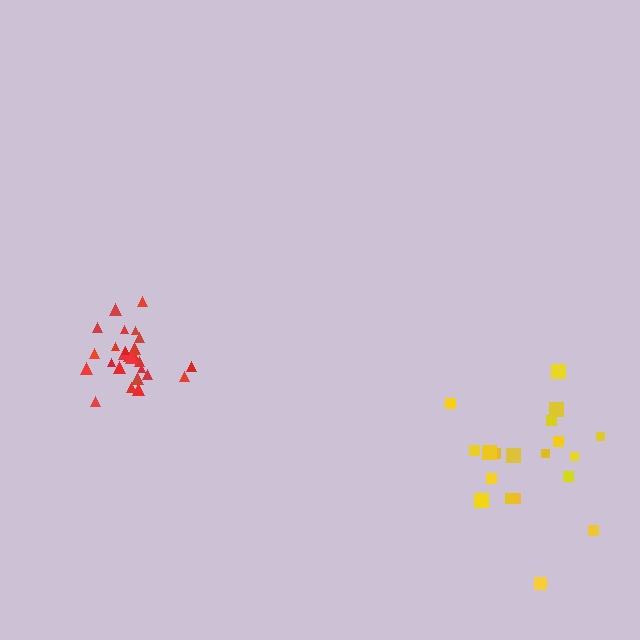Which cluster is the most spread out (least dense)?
Yellow.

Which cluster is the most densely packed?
Red.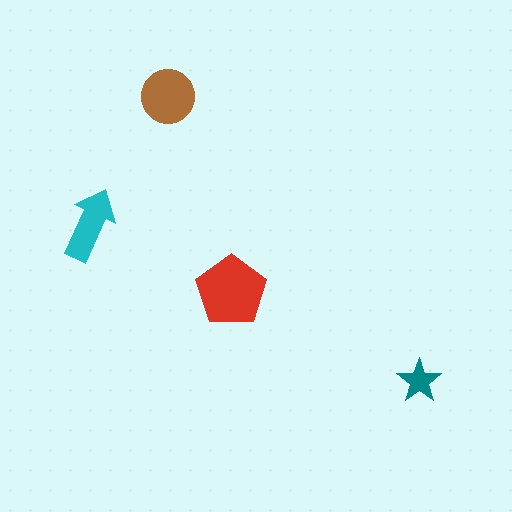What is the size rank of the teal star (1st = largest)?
4th.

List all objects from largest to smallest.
The red pentagon, the brown circle, the cyan arrow, the teal star.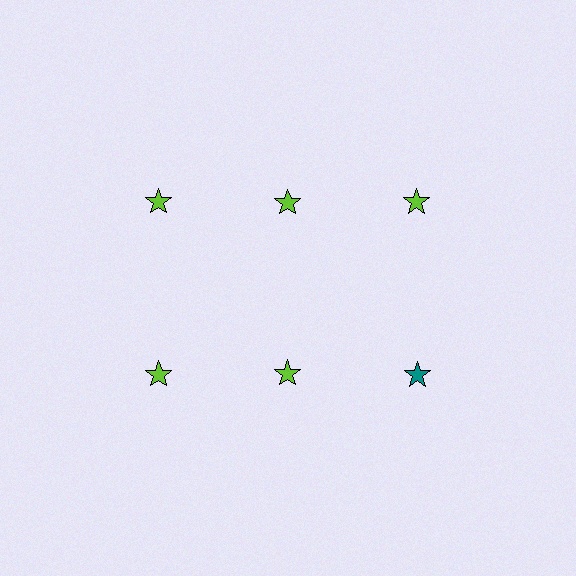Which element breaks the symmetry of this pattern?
The teal star in the second row, center column breaks the symmetry. All other shapes are lime stars.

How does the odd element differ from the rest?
It has a different color: teal instead of lime.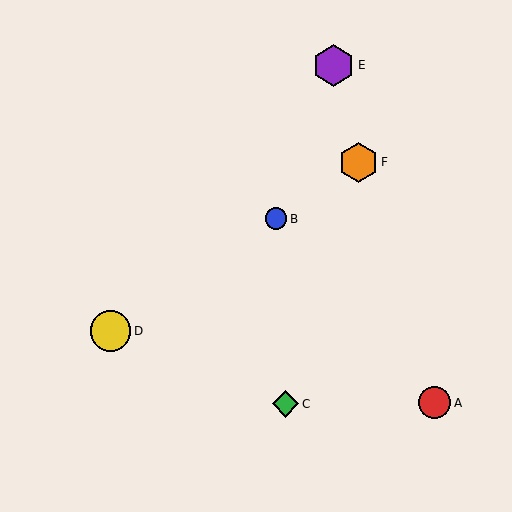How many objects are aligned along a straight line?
3 objects (B, D, F) are aligned along a straight line.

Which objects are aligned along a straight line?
Objects B, D, F are aligned along a straight line.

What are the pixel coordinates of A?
Object A is at (435, 403).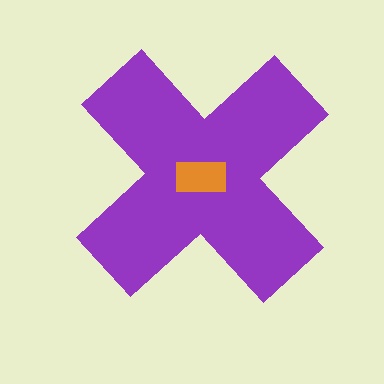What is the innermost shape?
The orange rectangle.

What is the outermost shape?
The purple cross.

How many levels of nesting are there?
2.